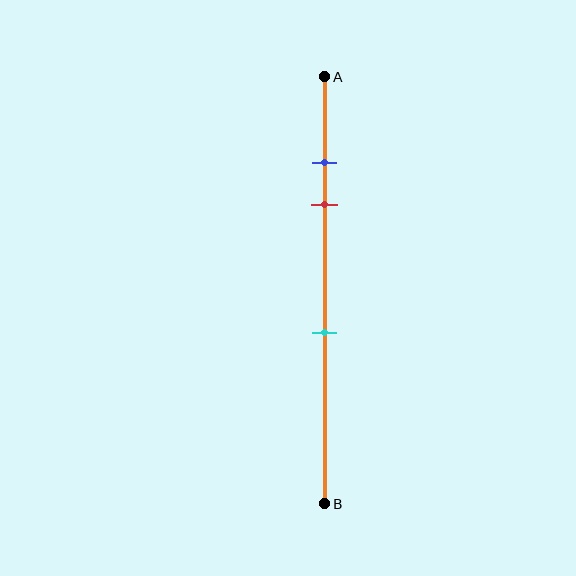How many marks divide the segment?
There are 3 marks dividing the segment.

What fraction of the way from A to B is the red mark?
The red mark is approximately 30% (0.3) of the way from A to B.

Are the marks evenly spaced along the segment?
No, the marks are not evenly spaced.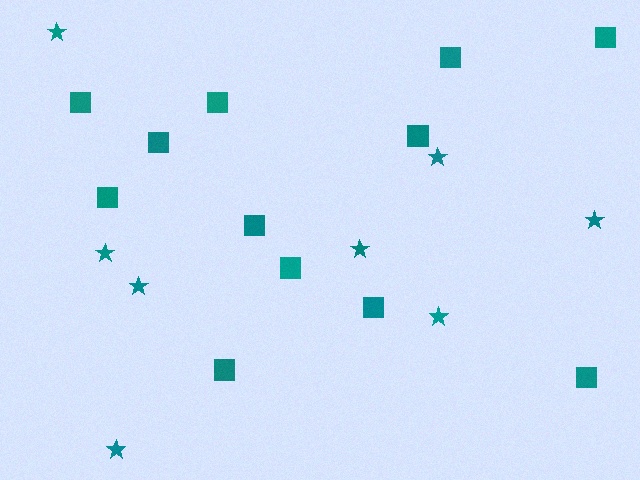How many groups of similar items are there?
There are 2 groups: one group of squares (12) and one group of stars (8).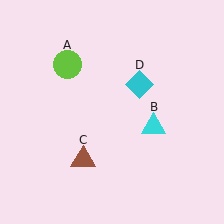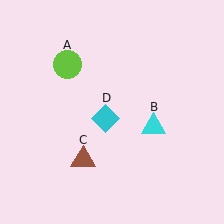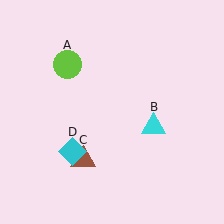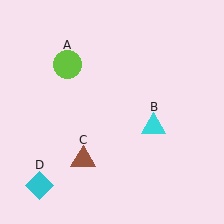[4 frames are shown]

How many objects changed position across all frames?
1 object changed position: cyan diamond (object D).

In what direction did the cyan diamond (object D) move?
The cyan diamond (object D) moved down and to the left.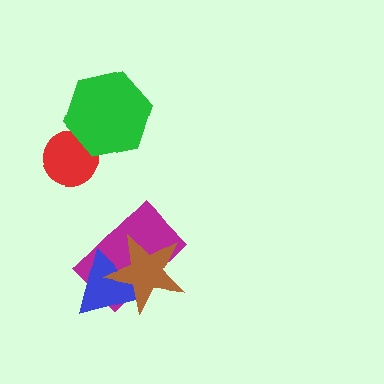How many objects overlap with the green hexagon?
1 object overlaps with the green hexagon.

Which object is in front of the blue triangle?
The brown star is in front of the blue triangle.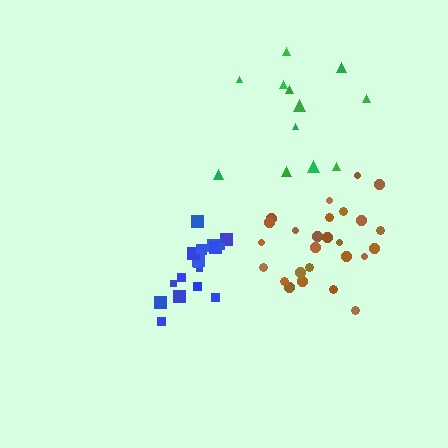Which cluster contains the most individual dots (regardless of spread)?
Brown (26).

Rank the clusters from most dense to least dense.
brown, blue, green.